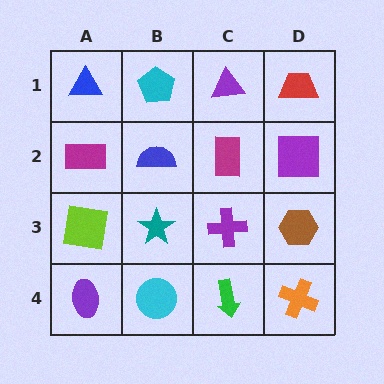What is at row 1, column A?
A blue triangle.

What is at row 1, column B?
A cyan pentagon.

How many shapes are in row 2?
4 shapes.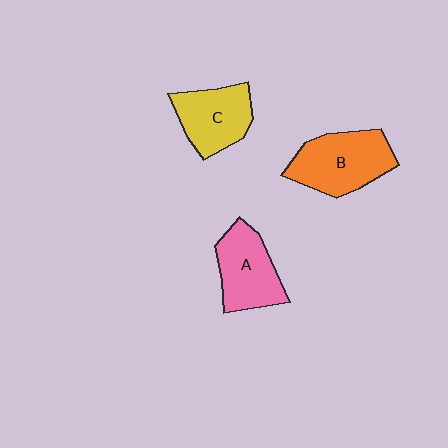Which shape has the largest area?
Shape B (orange).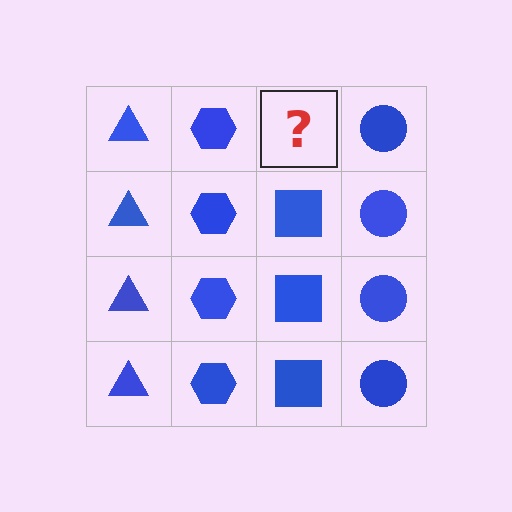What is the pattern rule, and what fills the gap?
The rule is that each column has a consistent shape. The gap should be filled with a blue square.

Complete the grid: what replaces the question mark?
The question mark should be replaced with a blue square.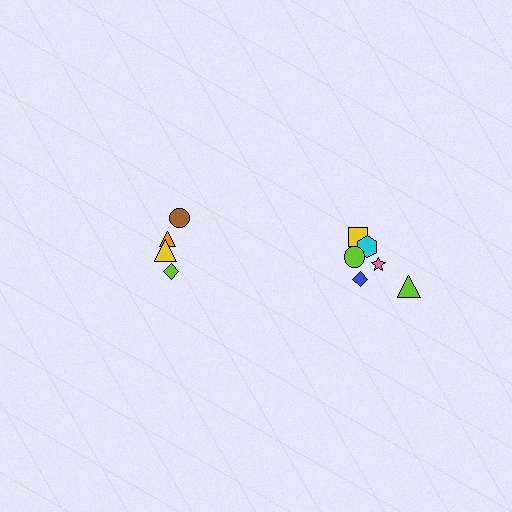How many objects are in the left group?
There are 4 objects.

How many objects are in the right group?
There are 6 objects.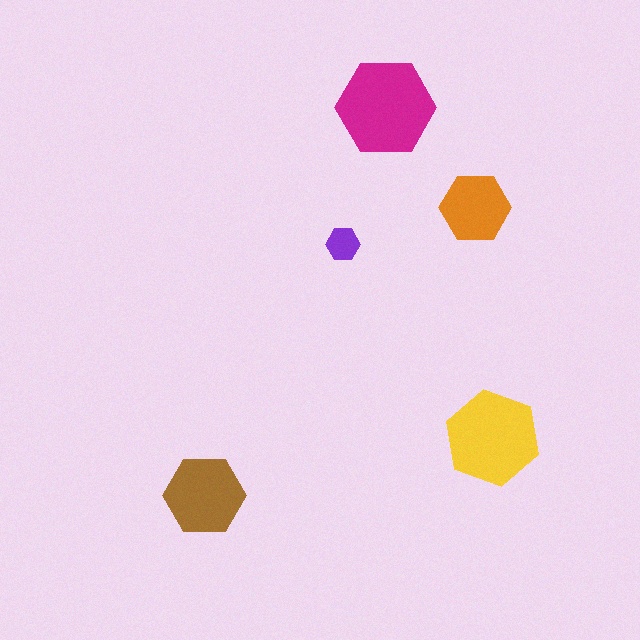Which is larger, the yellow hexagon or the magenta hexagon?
The magenta one.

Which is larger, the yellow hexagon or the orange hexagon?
The yellow one.